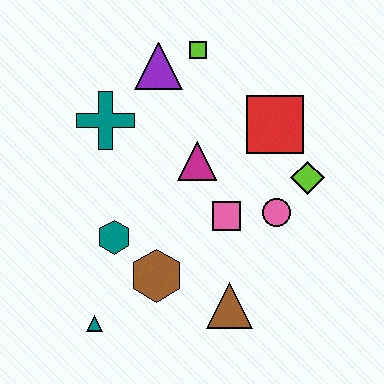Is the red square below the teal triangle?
No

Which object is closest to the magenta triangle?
The pink square is closest to the magenta triangle.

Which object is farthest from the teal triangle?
The lime square is farthest from the teal triangle.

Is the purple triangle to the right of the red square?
No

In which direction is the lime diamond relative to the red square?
The lime diamond is below the red square.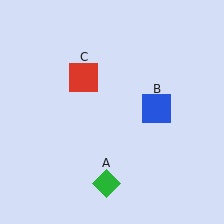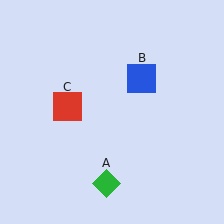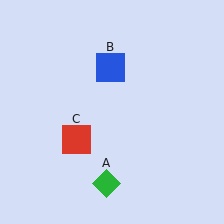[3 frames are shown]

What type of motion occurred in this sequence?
The blue square (object B), red square (object C) rotated counterclockwise around the center of the scene.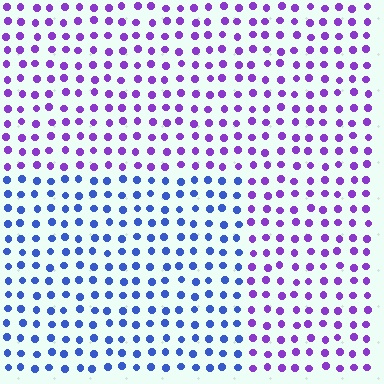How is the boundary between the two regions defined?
The boundary is defined purely by a slight shift in hue (about 48 degrees). Spacing, size, and orientation are identical on both sides.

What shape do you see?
I see a rectangle.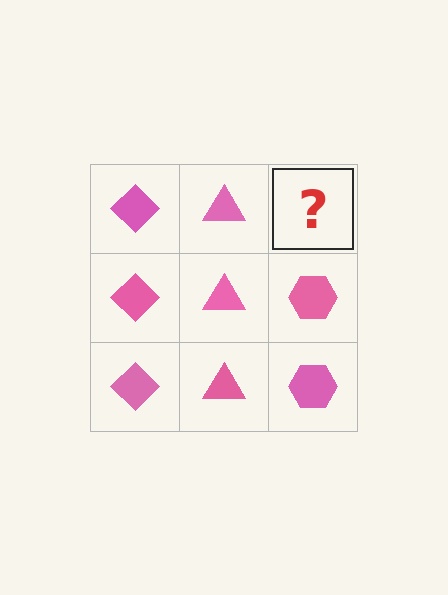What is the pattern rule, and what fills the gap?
The rule is that each column has a consistent shape. The gap should be filled with a pink hexagon.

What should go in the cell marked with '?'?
The missing cell should contain a pink hexagon.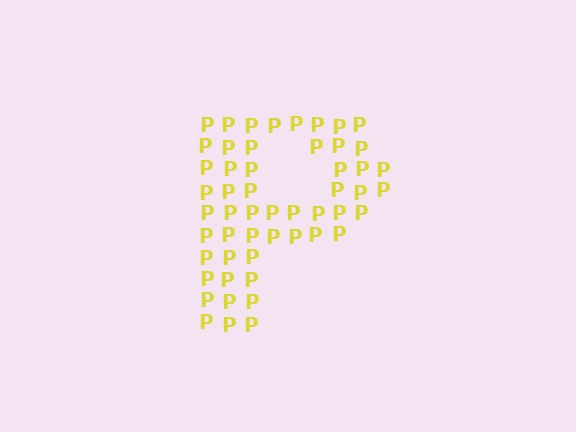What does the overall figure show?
The overall figure shows the letter P.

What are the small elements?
The small elements are letter P's.